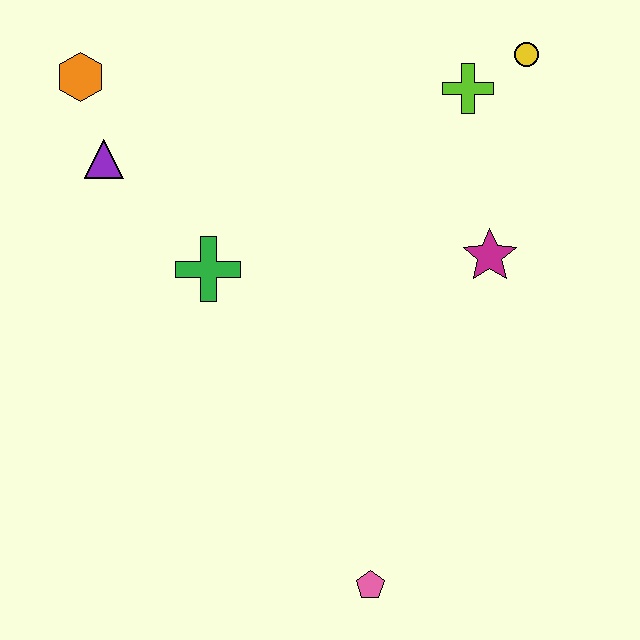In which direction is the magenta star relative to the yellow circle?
The magenta star is below the yellow circle.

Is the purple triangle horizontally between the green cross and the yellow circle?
No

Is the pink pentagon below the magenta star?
Yes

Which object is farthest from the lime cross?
The pink pentagon is farthest from the lime cross.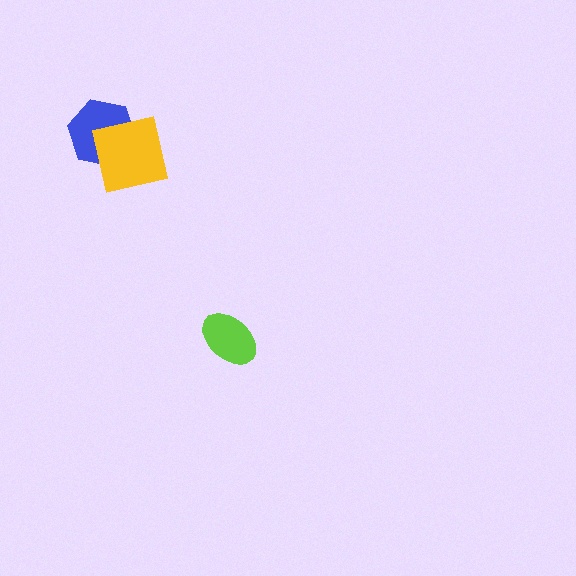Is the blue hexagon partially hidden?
Yes, it is partially covered by another shape.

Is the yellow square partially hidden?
No, no other shape covers it.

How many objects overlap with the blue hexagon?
1 object overlaps with the blue hexagon.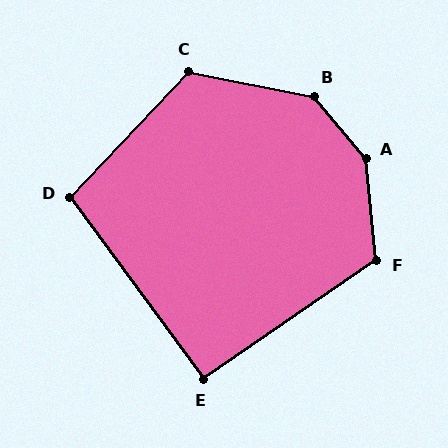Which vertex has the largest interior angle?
A, at approximately 146 degrees.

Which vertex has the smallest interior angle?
E, at approximately 92 degrees.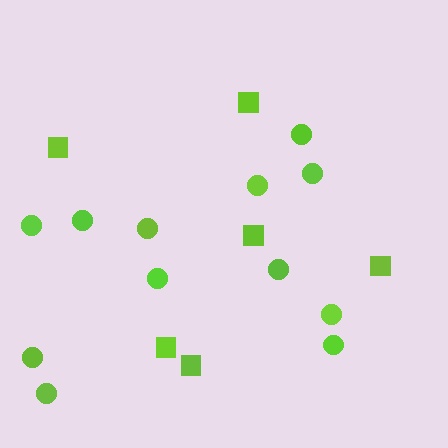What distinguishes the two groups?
There are 2 groups: one group of squares (6) and one group of circles (12).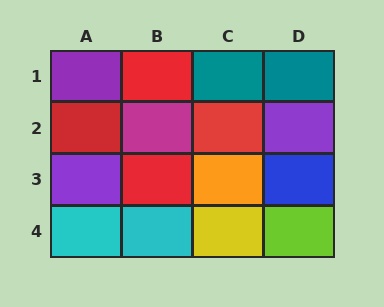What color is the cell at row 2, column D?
Purple.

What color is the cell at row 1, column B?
Red.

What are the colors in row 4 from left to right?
Cyan, cyan, yellow, lime.